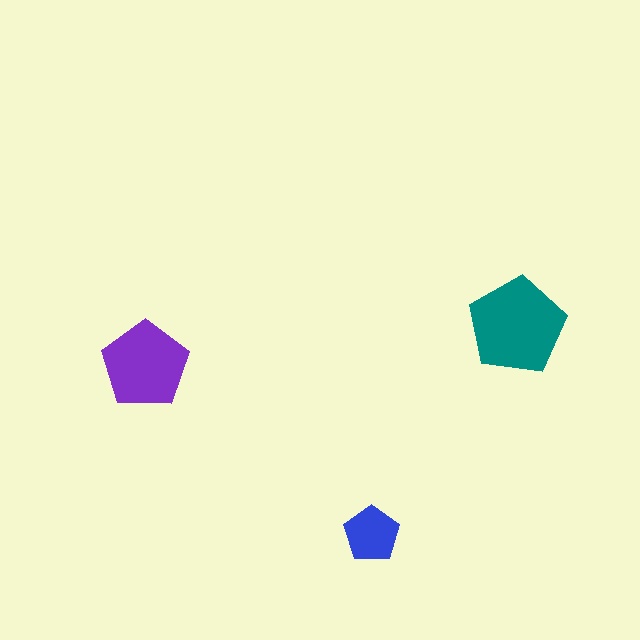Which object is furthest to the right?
The teal pentagon is rightmost.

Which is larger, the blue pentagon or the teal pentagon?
The teal one.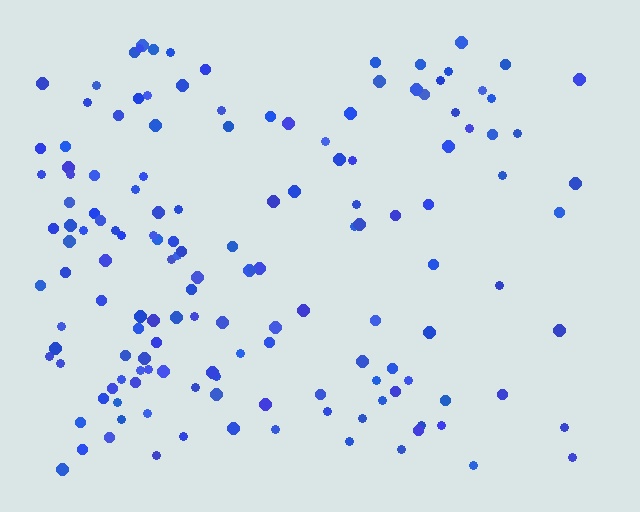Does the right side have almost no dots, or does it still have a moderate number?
Still a moderate number, just noticeably fewer than the left.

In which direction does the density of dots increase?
From right to left, with the left side densest.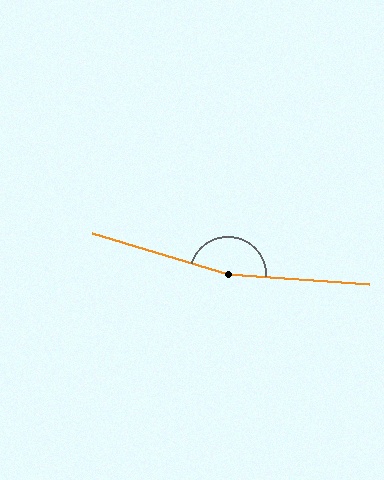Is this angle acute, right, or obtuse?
It is obtuse.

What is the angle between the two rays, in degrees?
Approximately 167 degrees.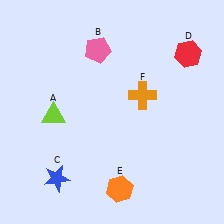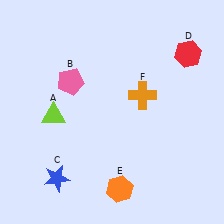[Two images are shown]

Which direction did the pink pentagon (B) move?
The pink pentagon (B) moved down.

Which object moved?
The pink pentagon (B) moved down.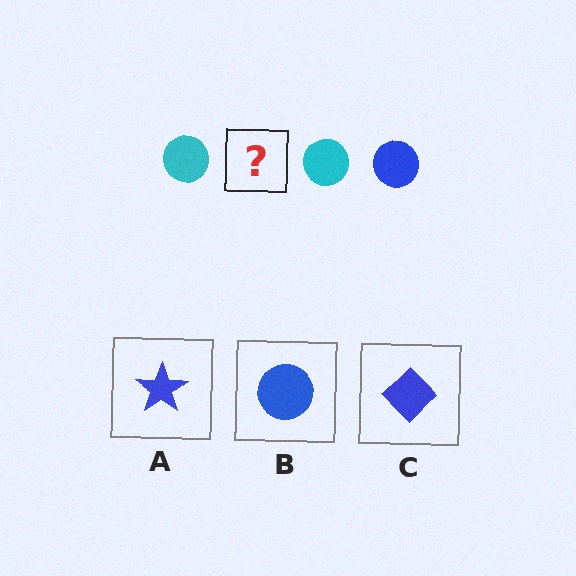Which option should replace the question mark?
Option B.